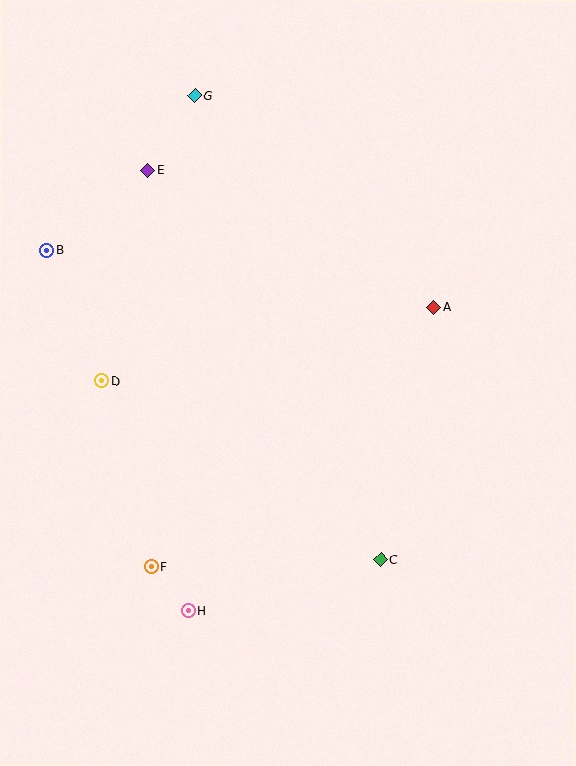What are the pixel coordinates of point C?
Point C is at (381, 560).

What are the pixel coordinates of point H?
Point H is at (188, 611).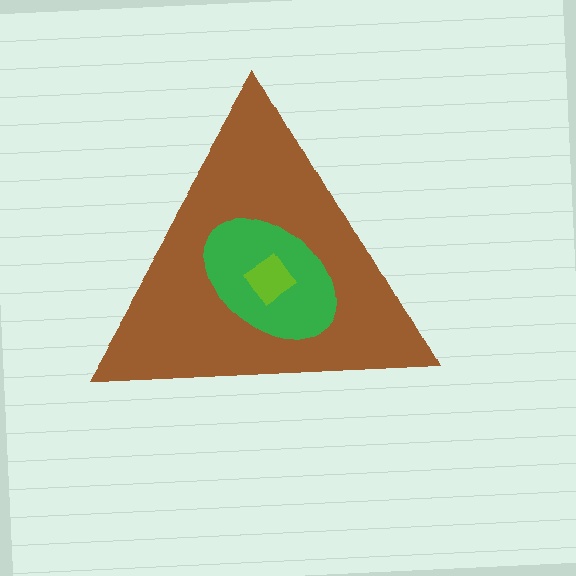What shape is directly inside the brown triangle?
The green ellipse.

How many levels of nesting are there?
3.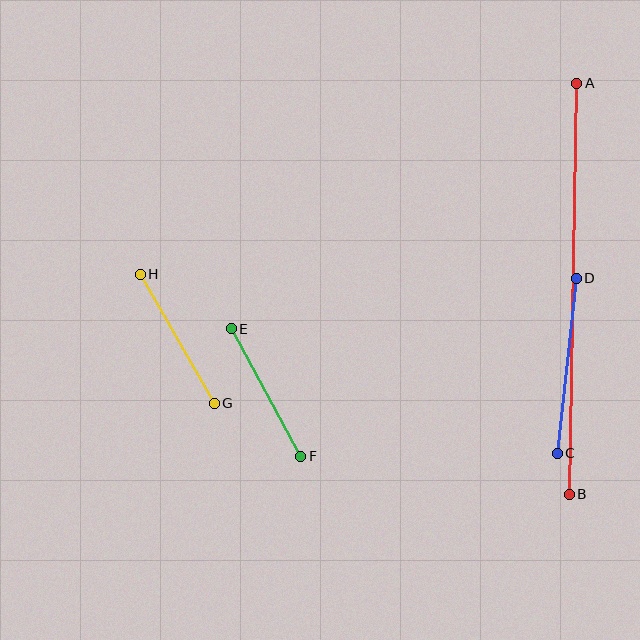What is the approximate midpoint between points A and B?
The midpoint is at approximately (573, 289) pixels.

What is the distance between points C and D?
The distance is approximately 176 pixels.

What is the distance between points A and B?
The distance is approximately 411 pixels.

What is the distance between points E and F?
The distance is approximately 145 pixels.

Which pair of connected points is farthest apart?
Points A and B are farthest apart.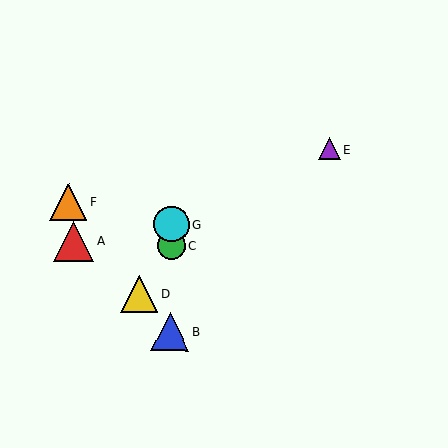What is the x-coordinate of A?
Object A is at x≈73.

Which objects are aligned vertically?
Objects B, C, G are aligned vertically.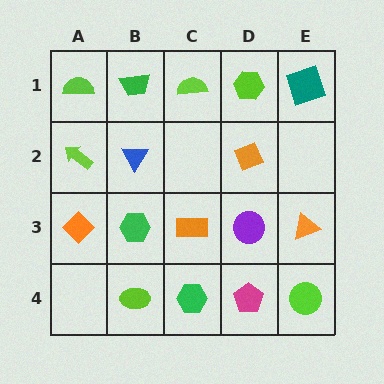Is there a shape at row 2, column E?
No, that cell is empty.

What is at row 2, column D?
An orange diamond.